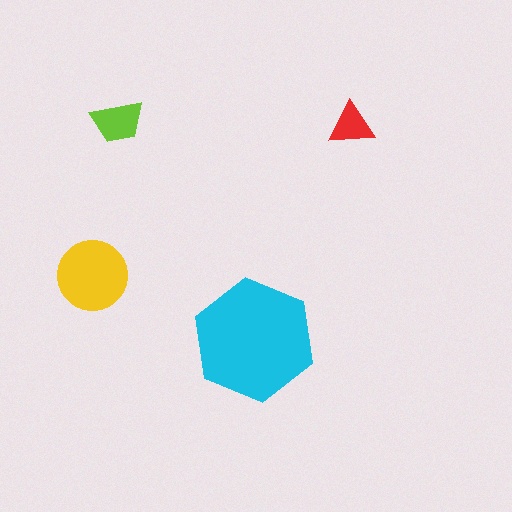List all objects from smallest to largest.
The red triangle, the lime trapezoid, the yellow circle, the cyan hexagon.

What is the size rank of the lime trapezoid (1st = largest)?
3rd.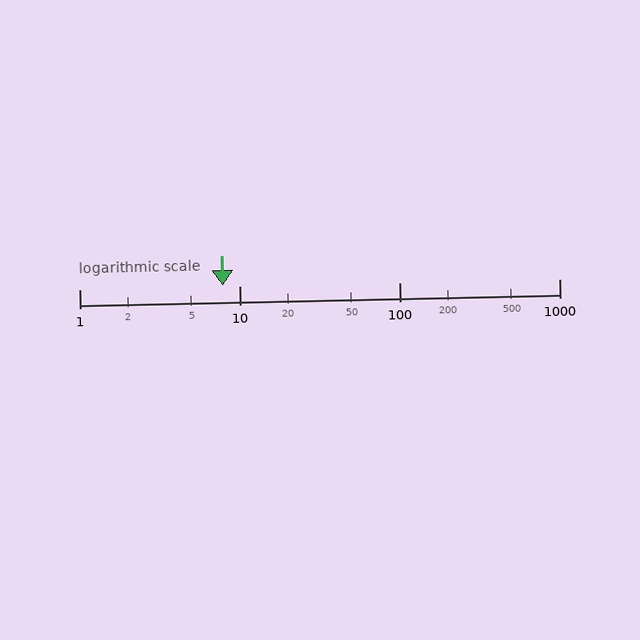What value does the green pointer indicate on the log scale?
The pointer indicates approximately 7.9.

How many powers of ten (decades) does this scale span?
The scale spans 3 decades, from 1 to 1000.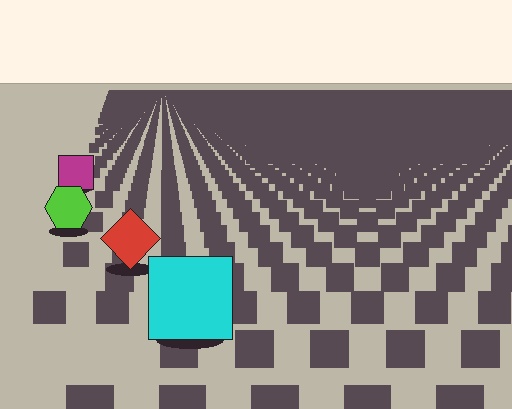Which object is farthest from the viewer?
The magenta square is farthest from the viewer. It appears smaller and the ground texture around it is denser.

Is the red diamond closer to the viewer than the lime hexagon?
Yes. The red diamond is closer — you can tell from the texture gradient: the ground texture is coarser near it.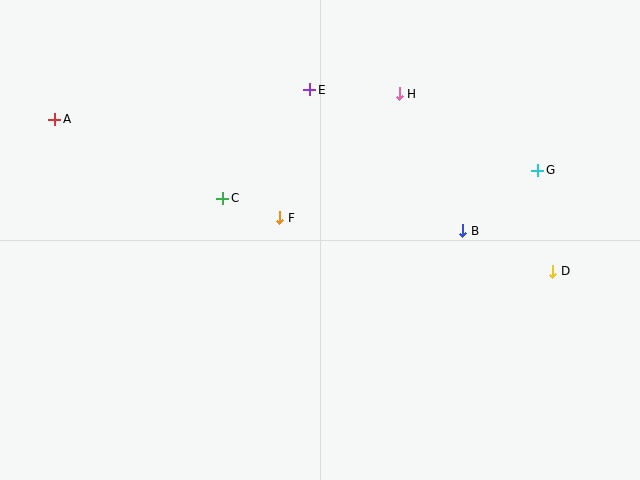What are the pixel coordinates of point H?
Point H is at (399, 94).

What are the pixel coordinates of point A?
Point A is at (55, 119).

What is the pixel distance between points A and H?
The distance between A and H is 345 pixels.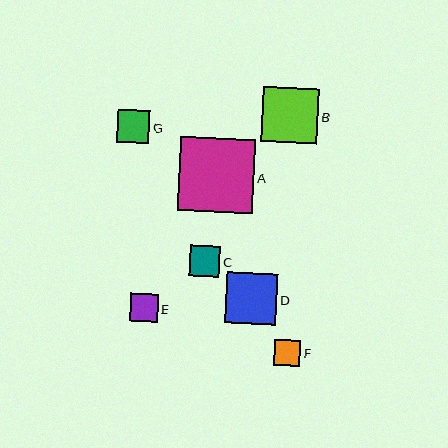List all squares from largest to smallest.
From largest to smallest: A, B, D, G, C, E, F.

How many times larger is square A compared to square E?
Square A is approximately 2.7 times the size of square E.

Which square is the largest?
Square A is the largest with a size of approximately 75 pixels.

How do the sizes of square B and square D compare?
Square B and square D are approximately the same size.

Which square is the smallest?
Square F is the smallest with a size of approximately 26 pixels.